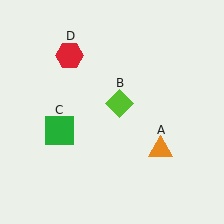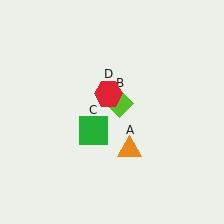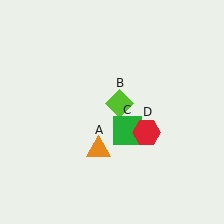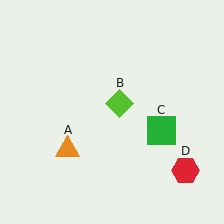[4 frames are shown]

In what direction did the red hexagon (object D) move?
The red hexagon (object D) moved down and to the right.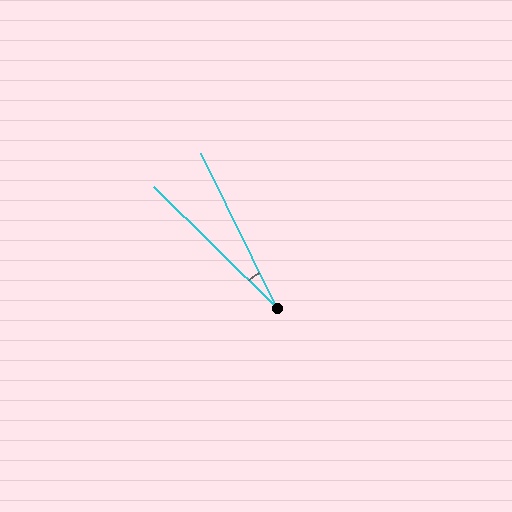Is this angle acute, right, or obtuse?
It is acute.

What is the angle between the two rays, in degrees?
Approximately 19 degrees.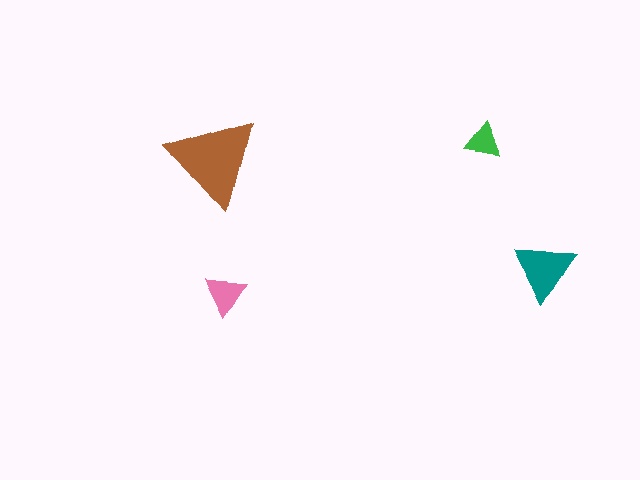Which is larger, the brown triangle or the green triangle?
The brown one.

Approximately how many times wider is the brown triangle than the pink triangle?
About 2 times wider.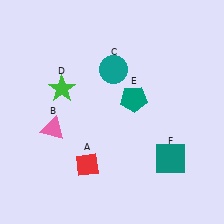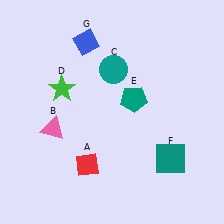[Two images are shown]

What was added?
A blue diamond (G) was added in Image 2.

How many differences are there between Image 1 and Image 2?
There is 1 difference between the two images.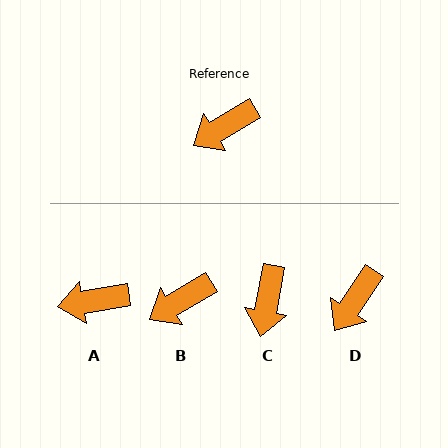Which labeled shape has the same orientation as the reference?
B.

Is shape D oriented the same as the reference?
No, it is off by about 25 degrees.